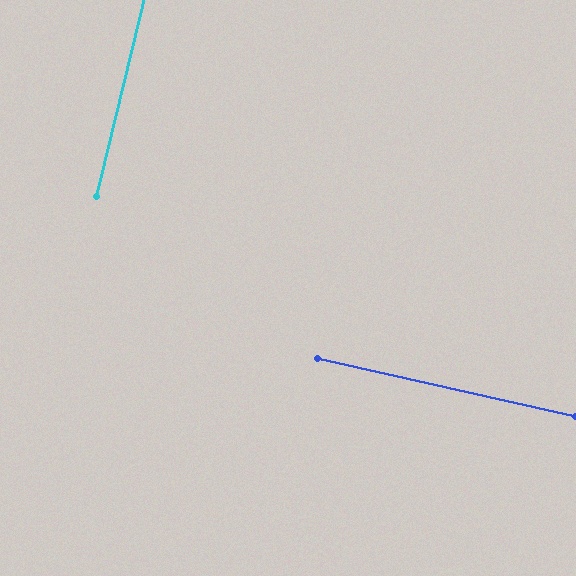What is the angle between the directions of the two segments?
Approximately 89 degrees.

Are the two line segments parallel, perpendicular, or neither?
Perpendicular — they meet at approximately 89°.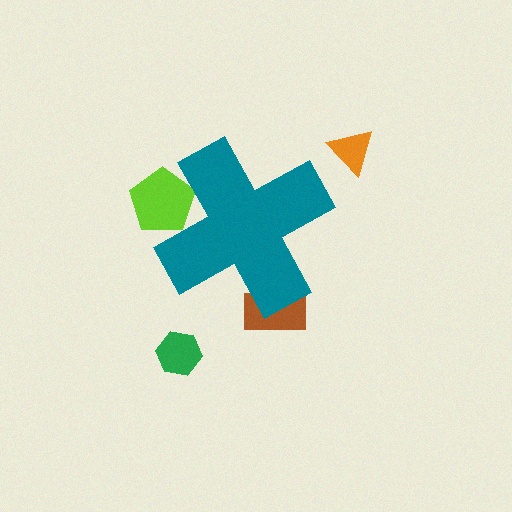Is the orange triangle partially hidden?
No, the orange triangle is fully visible.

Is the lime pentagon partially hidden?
Yes, the lime pentagon is partially hidden behind the teal cross.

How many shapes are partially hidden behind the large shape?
2 shapes are partially hidden.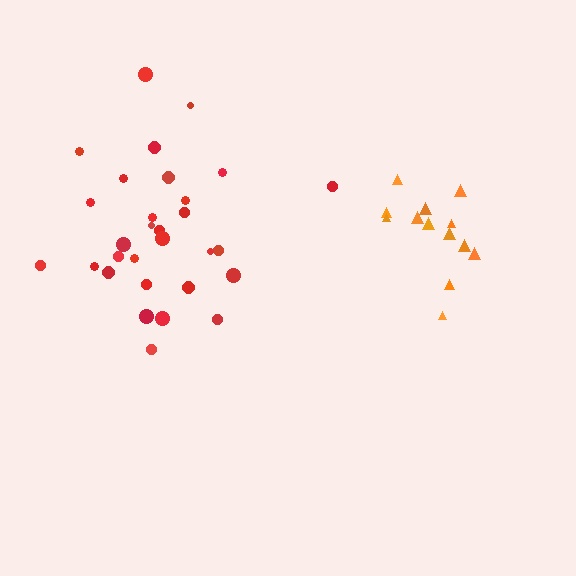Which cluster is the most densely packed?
Red.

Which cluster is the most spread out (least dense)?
Orange.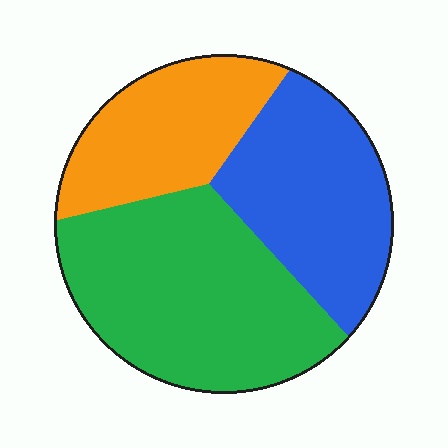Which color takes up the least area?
Orange, at roughly 25%.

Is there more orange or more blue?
Blue.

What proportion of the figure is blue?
Blue covers around 30% of the figure.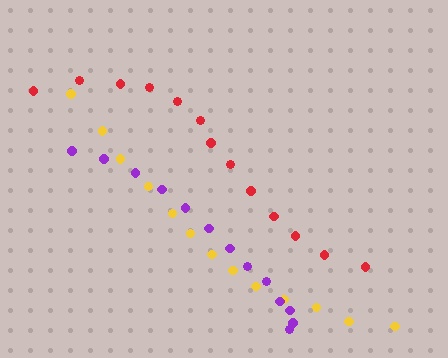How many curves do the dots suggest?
There are 3 distinct paths.